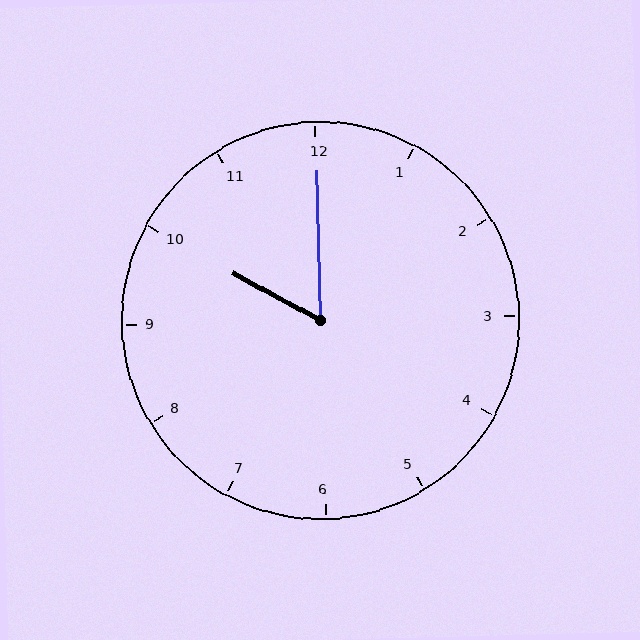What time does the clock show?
10:00.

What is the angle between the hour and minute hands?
Approximately 60 degrees.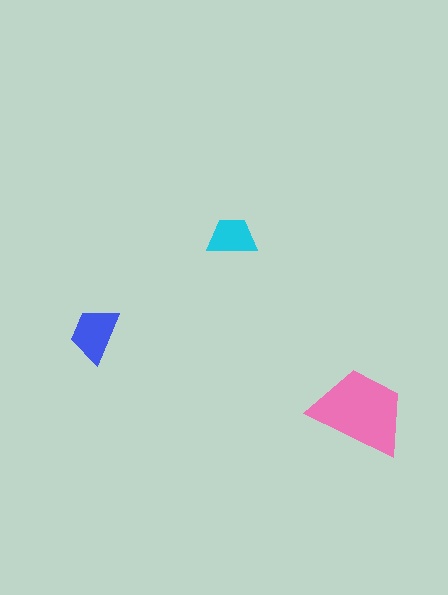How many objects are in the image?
There are 3 objects in the image.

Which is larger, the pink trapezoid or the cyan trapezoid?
The pink one.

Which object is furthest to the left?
The blue trapezoid is leftmost.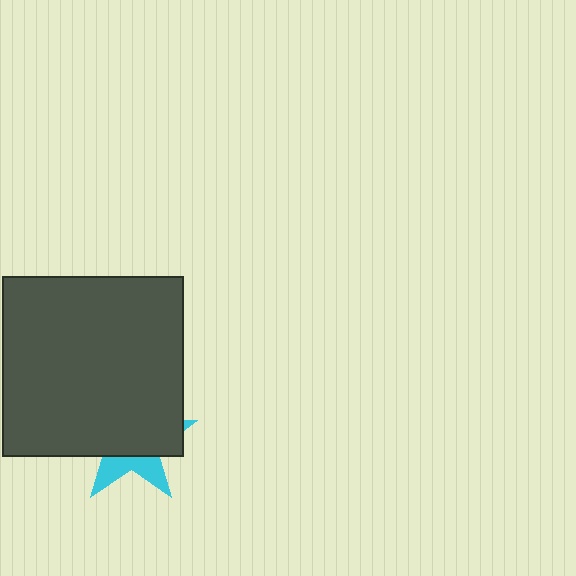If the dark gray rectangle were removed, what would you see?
You would see the complete cyan star.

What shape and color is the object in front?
The object in front is a dark gray rectangle.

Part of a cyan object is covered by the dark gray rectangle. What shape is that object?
It is a star.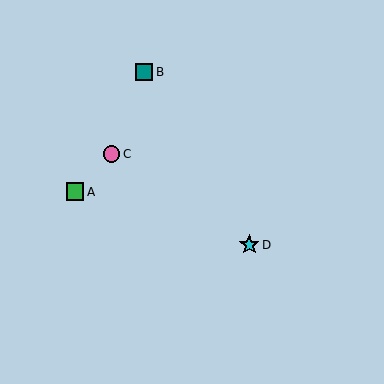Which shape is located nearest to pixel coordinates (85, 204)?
The green square (labeled A) at (75, 192) is nearest to that location.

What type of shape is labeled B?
Shape B is a teal square.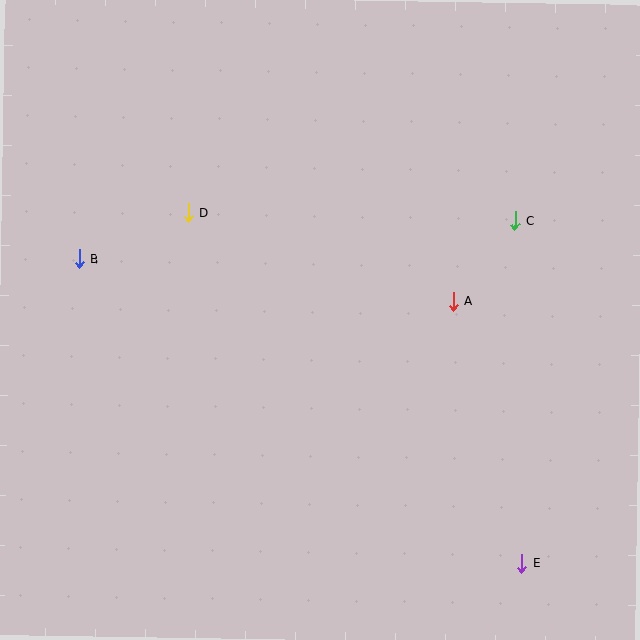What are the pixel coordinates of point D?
Point D is at (188, 213).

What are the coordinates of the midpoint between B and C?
The midpoint between B and C is at (297, 240).